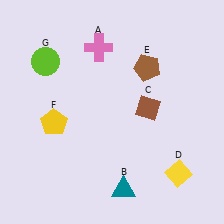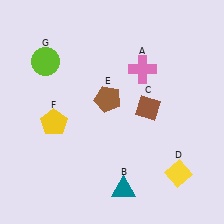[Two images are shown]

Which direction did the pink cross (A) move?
The pink cross (A) moved right.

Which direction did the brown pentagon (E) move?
The brown pentagon (E) moved left.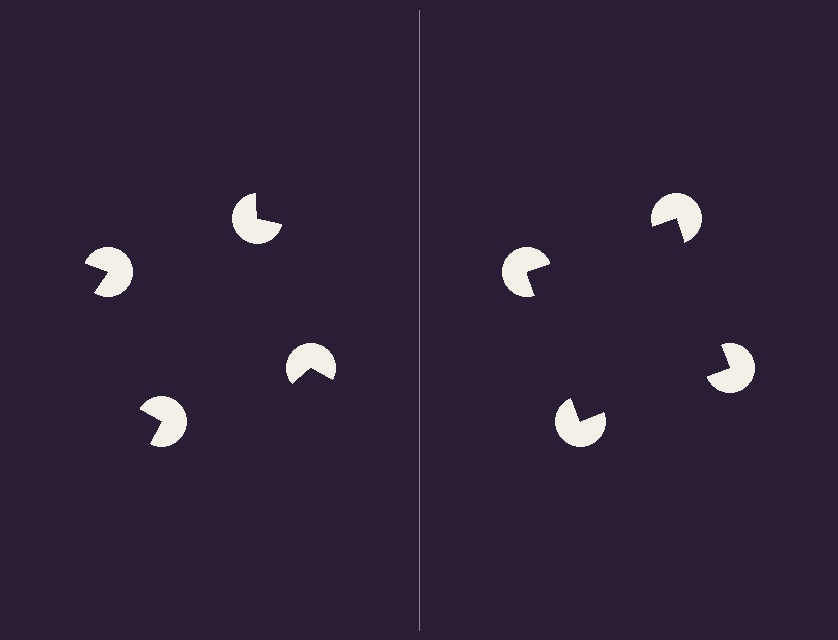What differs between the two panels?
The pac-man discs are positioned identically on both sides; only the wedge orientations differ. On the right they align to a square; on the left they are misaligned.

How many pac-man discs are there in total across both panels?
8 — 4 on each side.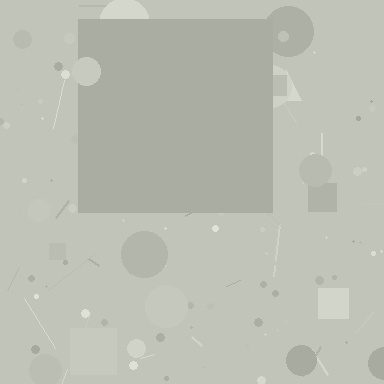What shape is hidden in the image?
A square is hidden in the image.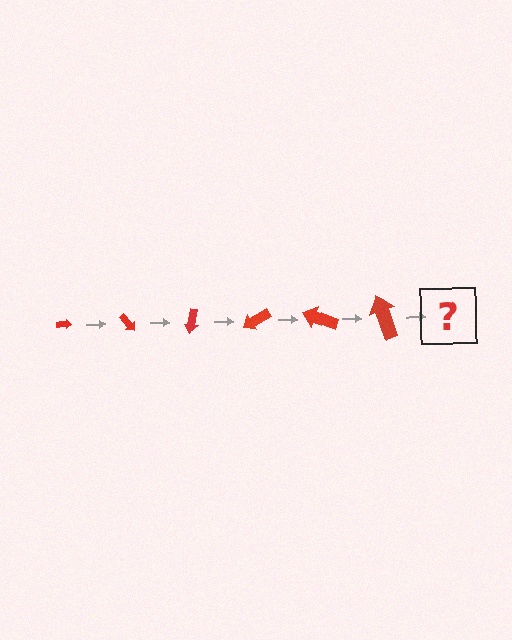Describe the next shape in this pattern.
It should be an arrow, larger than the previous one and rotated 300 degrees from the start.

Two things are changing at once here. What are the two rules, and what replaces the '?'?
The two rules are that the arrow grows larger each step and it rotates 50 degrees each step. The '?' should be an arrow, larger than the previous one and rotated 300 degrees from the start.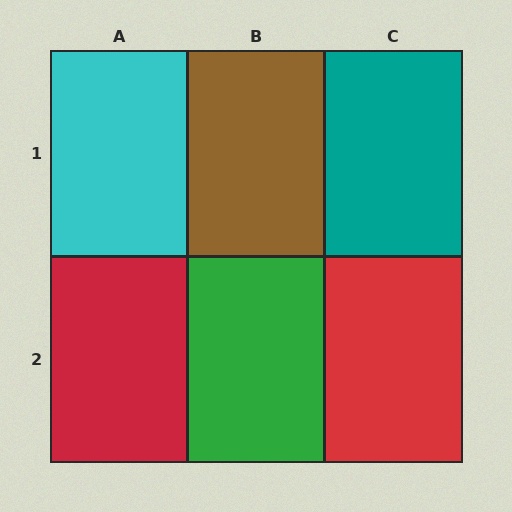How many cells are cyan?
1 cell is cyan.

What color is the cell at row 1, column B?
Brown.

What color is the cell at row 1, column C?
Teal.